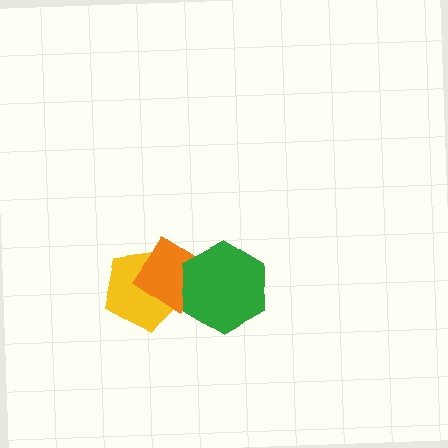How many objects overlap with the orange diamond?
2 objects overlap with the orange diamond.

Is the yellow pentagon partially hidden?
Yes, it is partially covered by another shape.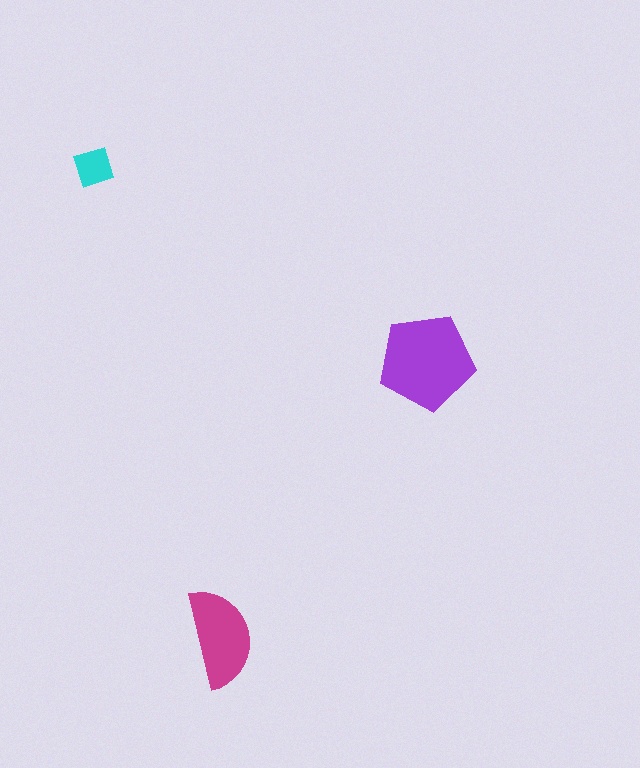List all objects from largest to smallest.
The purple pentagon, the magenta semicircle, the cyan square.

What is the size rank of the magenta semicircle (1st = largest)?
2nd.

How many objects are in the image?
There are 3 objects in the image.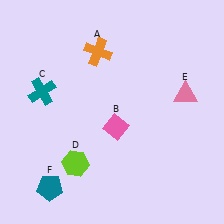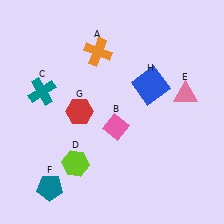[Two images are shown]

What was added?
A red hexagon (G), a blue square (H) were added in Image 2.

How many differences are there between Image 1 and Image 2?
There are 2 differences between the two images.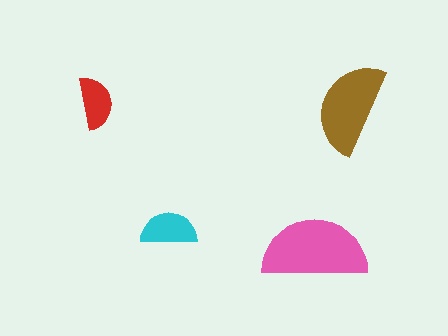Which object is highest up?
The red semicircle is topmost.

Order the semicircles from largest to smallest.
the pink one, the brown one, the cyan one, the red one.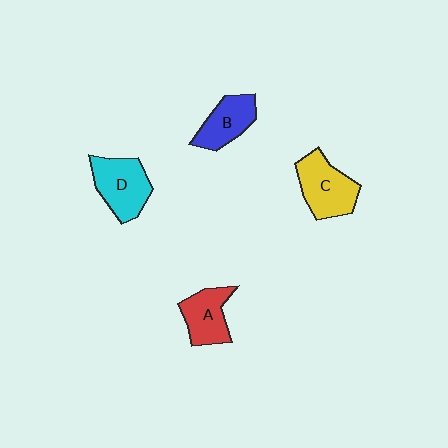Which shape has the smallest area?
Shape B (blue).